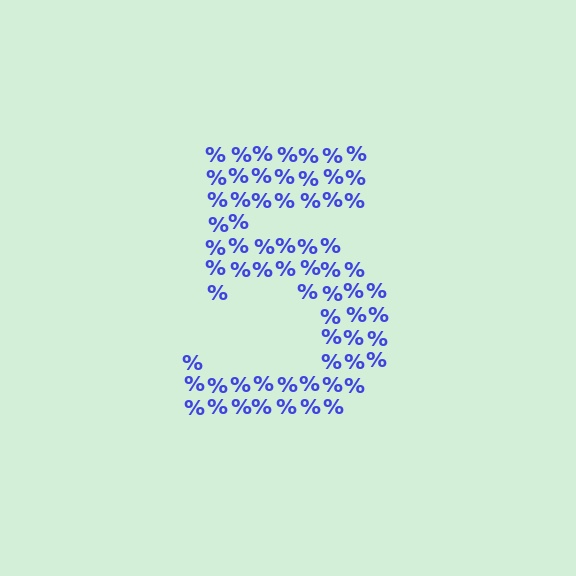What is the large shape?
The large shape is the digit 5.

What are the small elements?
The small elements are percent signs.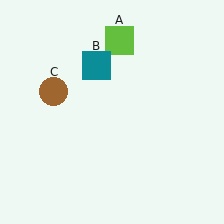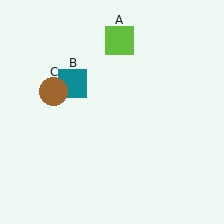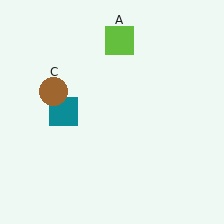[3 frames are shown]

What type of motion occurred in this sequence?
The teal square (object B) rotated counterclockwise around the center of the scene.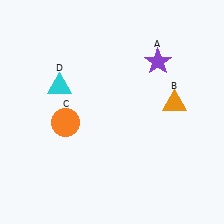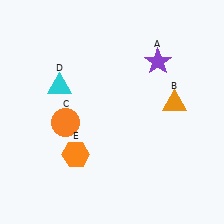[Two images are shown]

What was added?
An orange hexagon (E) was added in Image 2.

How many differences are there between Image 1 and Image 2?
There is 1 difference between the two images.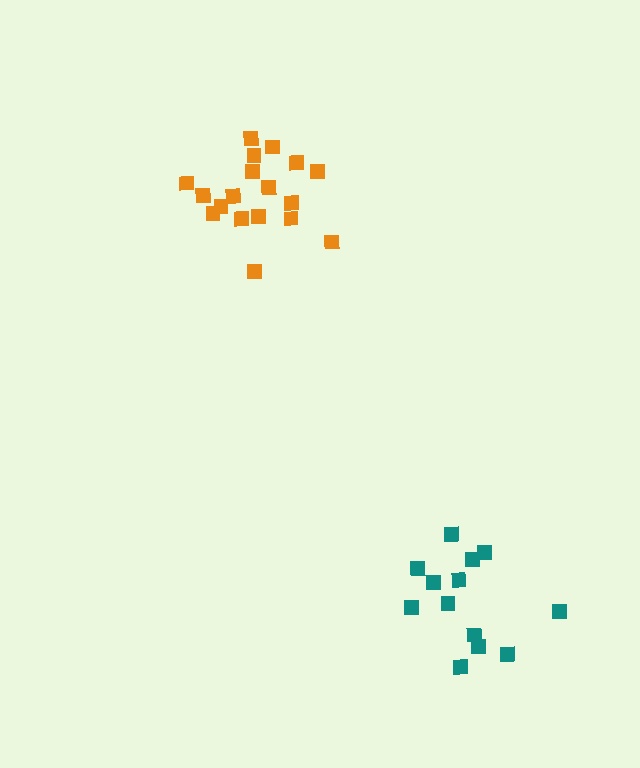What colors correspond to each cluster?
The clusters are colored: teal, orange.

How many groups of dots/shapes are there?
There are 2 groups.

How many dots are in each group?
Group 1: 13 dots, Group 2: 18 dots (31 total).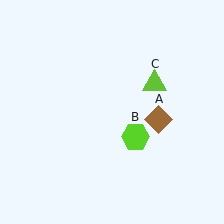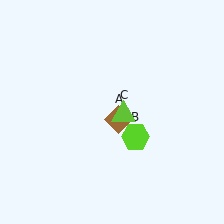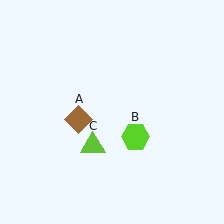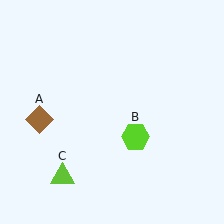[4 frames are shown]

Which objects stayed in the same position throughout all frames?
Lime hexagon (object B) remained stationary.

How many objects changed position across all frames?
2 objects changed position: brown diamond (object A), lime triangle (object C).